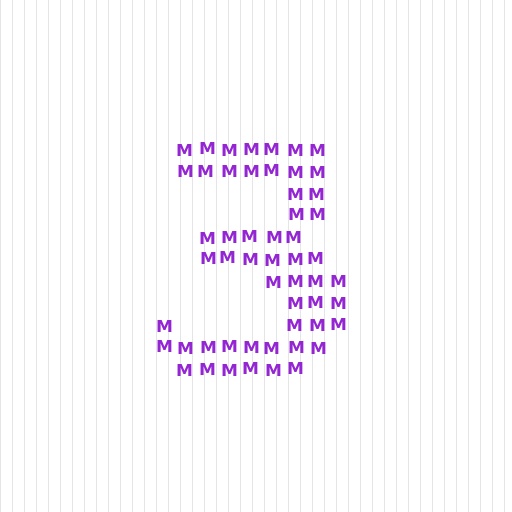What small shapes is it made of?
It is made of small letter M's.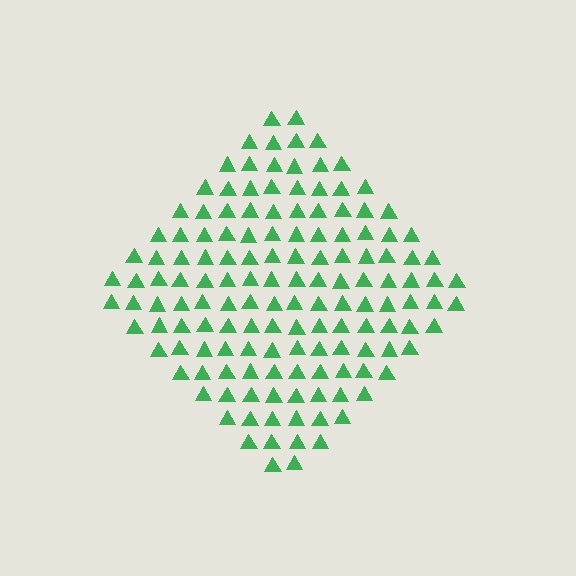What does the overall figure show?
The overall figure shows a diamond.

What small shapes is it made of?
It is made of small triangles.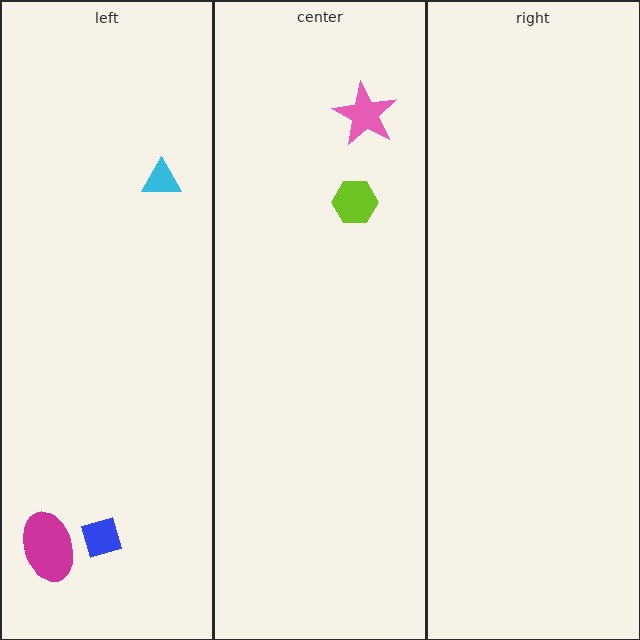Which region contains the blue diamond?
The left region.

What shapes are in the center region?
The lime hexagon, the pink star.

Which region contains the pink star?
The center region.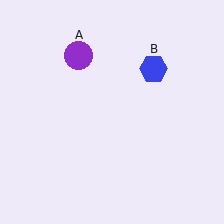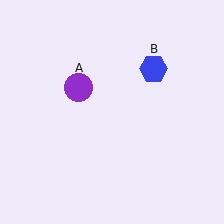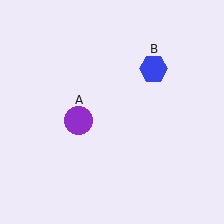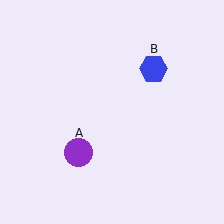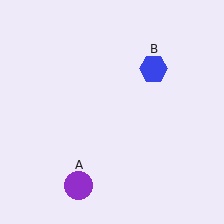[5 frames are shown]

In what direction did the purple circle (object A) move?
The purple circle (object A) moved down.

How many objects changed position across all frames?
1 object changed position: purple circle (object A).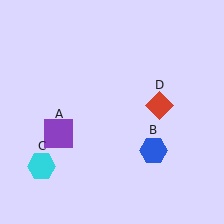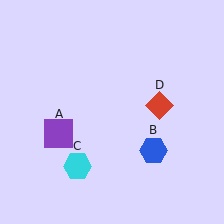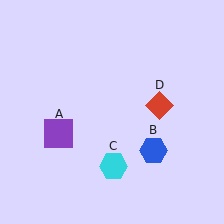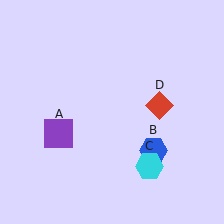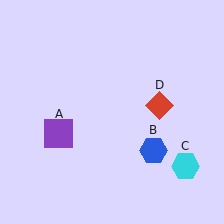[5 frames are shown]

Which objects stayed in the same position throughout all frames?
Purple square (object A) and blue hexagon (object B) and red diamond (object D) remained stationary.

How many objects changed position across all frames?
1 object changed position: cyan hexagon (object C).